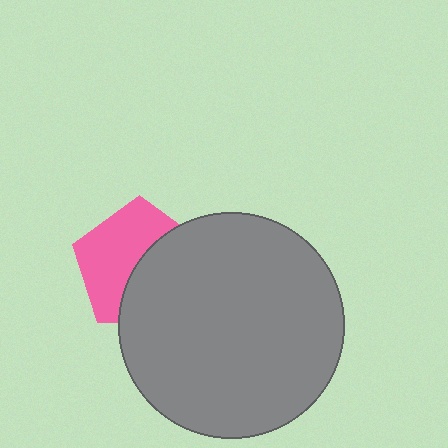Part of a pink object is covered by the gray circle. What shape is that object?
It is a pentagon.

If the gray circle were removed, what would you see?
You would see the complete pink pentagon.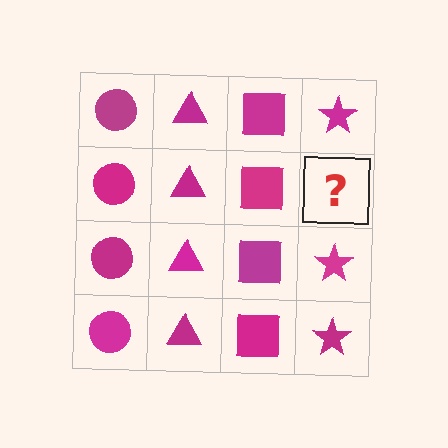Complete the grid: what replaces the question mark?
The question mark should be replaced with a magenta star.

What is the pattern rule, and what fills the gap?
The rule is that each column has a consistent shape. The gap should be filled with a magenta star.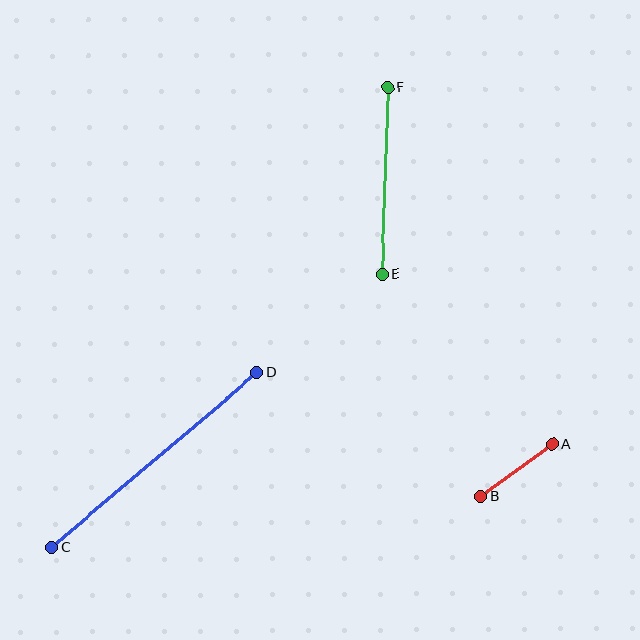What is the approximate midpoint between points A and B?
The midpoint is at approximately (516, 470) pixels.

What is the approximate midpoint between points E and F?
The midpoint is at approximately (385, 181) pixels.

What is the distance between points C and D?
The distance is approximately 269 pixels.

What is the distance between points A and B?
The distance is approximately 88 pixels.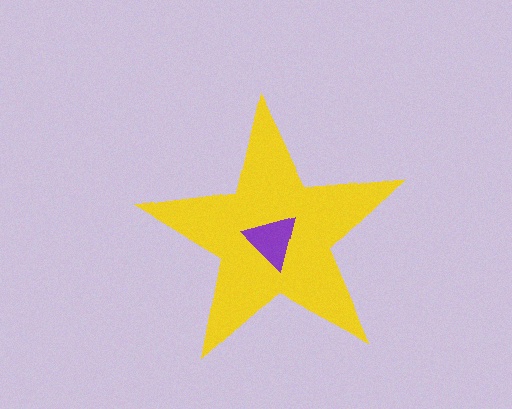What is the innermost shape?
The purple triangle.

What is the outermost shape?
The yellow star.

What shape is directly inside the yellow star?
The purple triangle.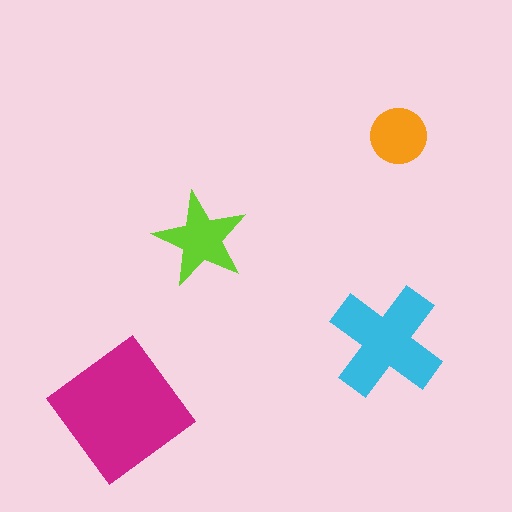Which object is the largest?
The magenta diamond.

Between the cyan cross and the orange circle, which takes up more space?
The cyan cross.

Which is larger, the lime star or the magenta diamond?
The magenta diamond.